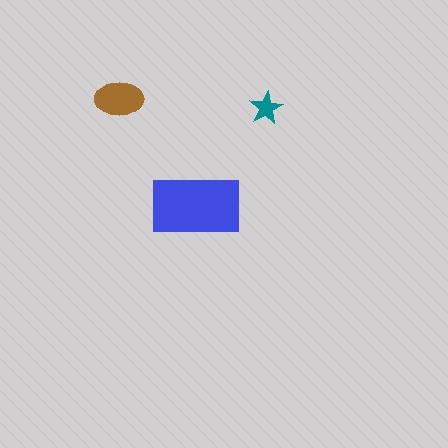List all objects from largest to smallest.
The blue rectangle, the brown ellipse, the teal star.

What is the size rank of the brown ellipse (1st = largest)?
2nd.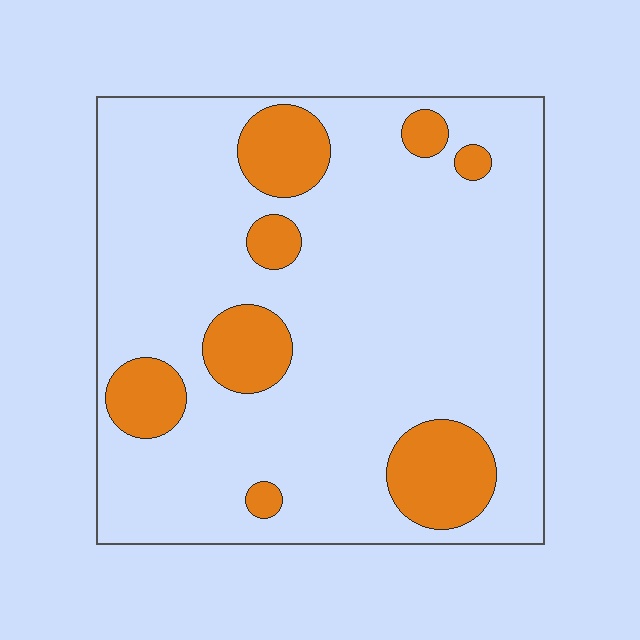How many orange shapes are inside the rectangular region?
8.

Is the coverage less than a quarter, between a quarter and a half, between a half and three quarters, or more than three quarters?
Less than a quarter.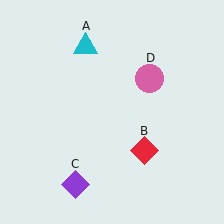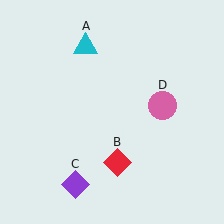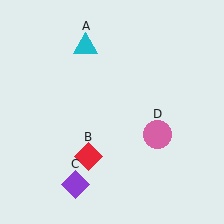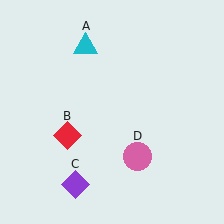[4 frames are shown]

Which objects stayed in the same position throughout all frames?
Cyan triangle (object A) and purple diamond (object C) remained stationary.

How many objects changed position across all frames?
2 objects changed position: red diamond (object B), pink circle (object D).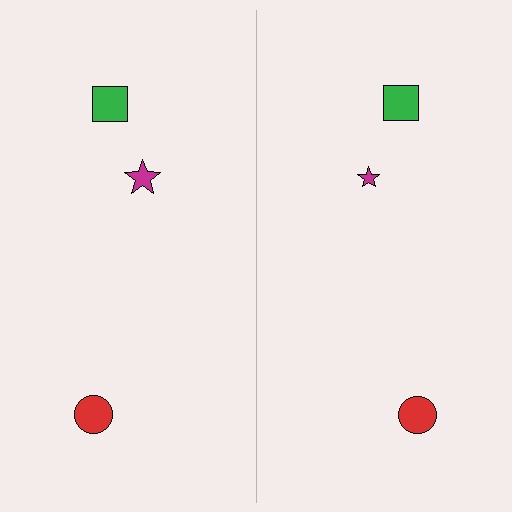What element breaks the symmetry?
The magenta star on the right side has a different size than its mirror counterpart.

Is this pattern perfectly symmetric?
No, the pattern is not perfectly symmetric. The magenta star on the right side has a different size than its mirror counterpart.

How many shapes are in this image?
There are 6 shapes in this image.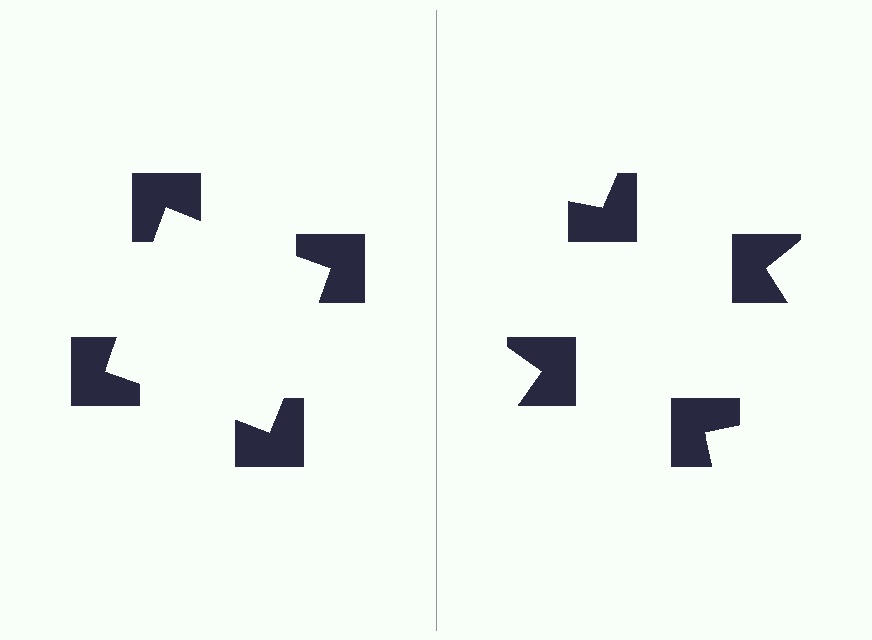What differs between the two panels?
The notched squares are positioned identically on both sides; only the wedge orientations differ. On the left they align to a square; on the right they are misaligned.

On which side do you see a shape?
An illusory square appears on the left side. On the right side the wedge cuts are rotated, so no coherent shape forms.